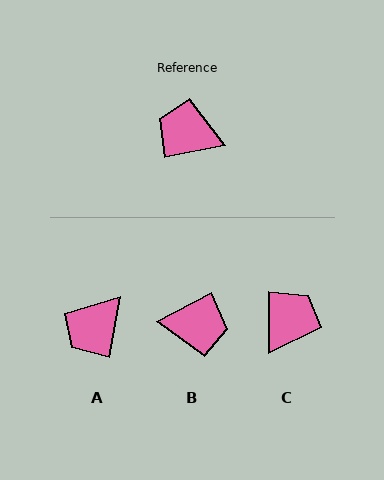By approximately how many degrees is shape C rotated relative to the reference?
Approximately 101 degrees clockwise.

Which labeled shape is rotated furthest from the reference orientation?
B, about 163 degrees away.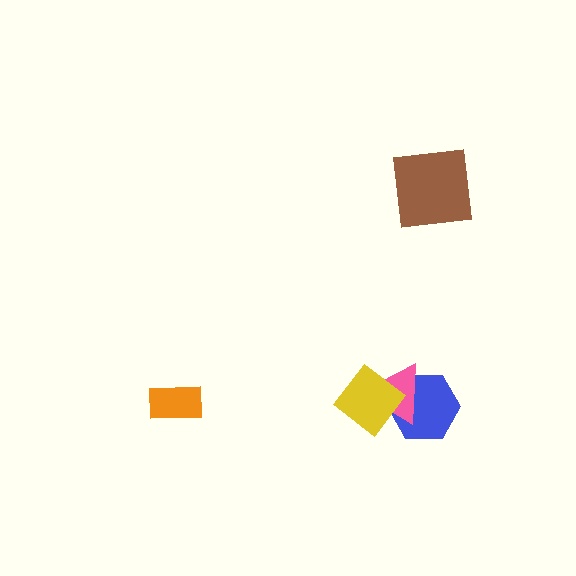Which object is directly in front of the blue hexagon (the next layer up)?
The pink triangle is directly in front of the blue hexagon.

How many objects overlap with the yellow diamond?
2 objects overlap with the yellow diamond.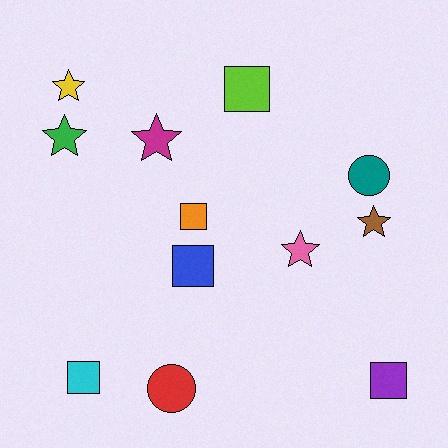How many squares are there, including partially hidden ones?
There are 5 squares.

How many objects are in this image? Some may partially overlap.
There are 12 objects.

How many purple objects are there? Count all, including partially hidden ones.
There is 1 purple object.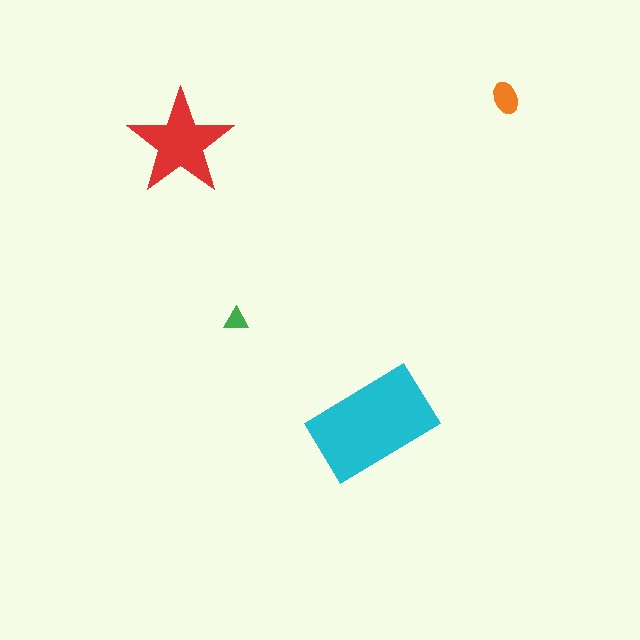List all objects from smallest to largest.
The green triangle, the orange ellipse, the red star, the cyan rectangle.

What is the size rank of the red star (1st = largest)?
2nd.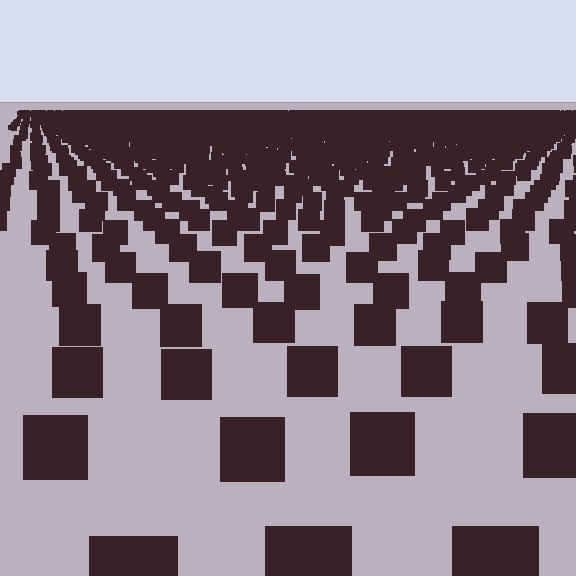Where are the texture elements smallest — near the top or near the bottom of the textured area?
Near the top.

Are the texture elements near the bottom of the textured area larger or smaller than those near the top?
Larger. Near the bottom, elements are closer to the viewer and appear at a bigger on-screen size.